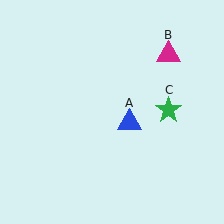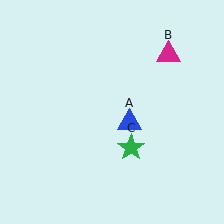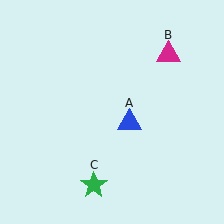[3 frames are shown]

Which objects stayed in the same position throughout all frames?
Blue triangle (object A) and magenta triangle (object B) remained stationary.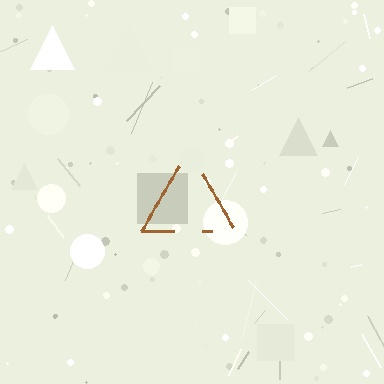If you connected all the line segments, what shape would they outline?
They would outline a triangle.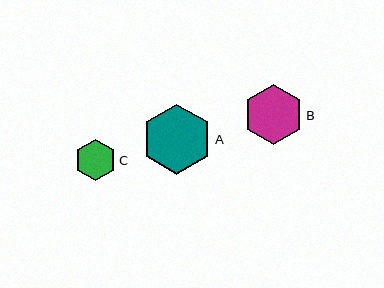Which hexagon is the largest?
Hexagon A is the largest with a size of approximately 70 pixels.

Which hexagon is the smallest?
Hexagon C is the smallest with a size of approximately 41 pixels.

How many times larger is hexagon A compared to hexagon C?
Hexagon A is approximately 1.7 times the size of hexagon C.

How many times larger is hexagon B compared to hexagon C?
Hexagon B is approximately 1.4 times the size of hexagon C.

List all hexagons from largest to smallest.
From largest to smallest: A, B, C.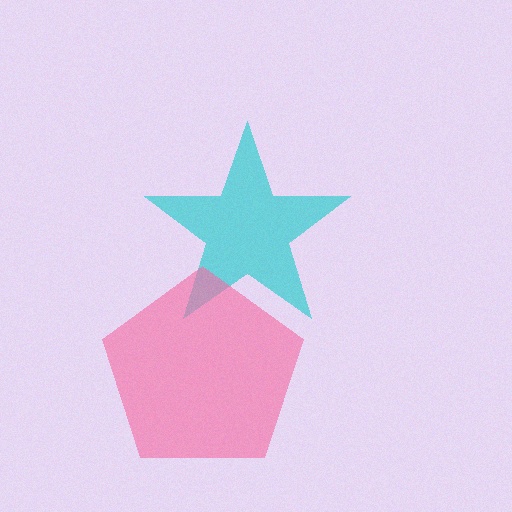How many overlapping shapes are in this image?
There are 2 overlapping shapes in the image.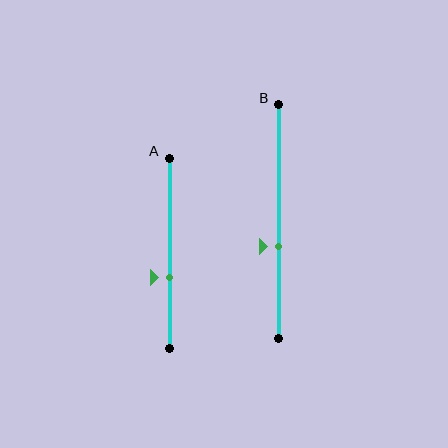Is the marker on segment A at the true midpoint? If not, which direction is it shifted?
No, the marker on segment A is shifted downward by about 13% of the segment length.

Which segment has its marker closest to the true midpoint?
Segment B has its marker closest to the true midpoint.